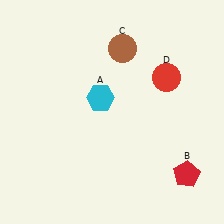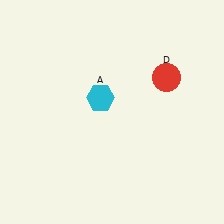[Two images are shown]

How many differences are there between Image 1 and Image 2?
There are 2 differences between the two images.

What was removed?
The red pentagon (B), the brown circle (C) were removed in Image 2.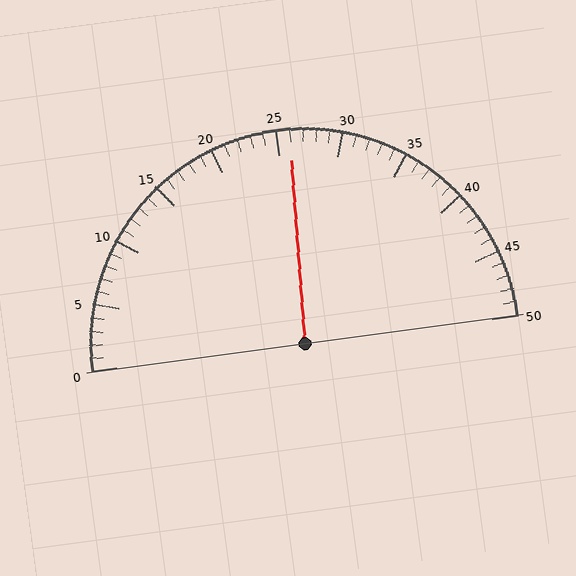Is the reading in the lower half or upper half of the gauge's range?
The reading is in the upper half of the range (0 to 50).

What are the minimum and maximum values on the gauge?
The gauge ranges from 0 to 50.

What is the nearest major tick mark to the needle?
The nearest major tick mark is 25.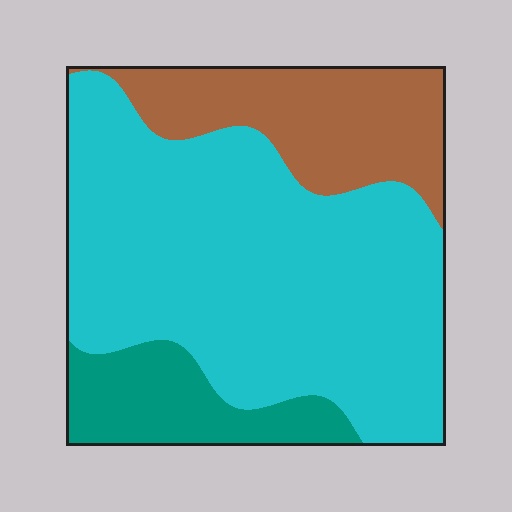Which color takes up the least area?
Teal, at roughly 15%.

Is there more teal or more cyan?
Cyan.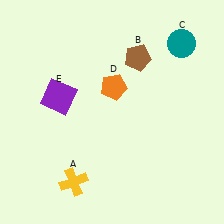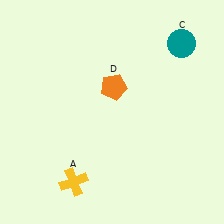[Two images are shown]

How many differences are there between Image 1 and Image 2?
There are 2 differences between the two images.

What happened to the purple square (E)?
The purple square (E) was removed in Image 2. It was in the top-left area of Image 1.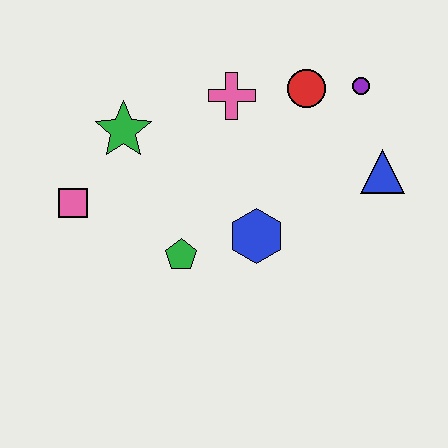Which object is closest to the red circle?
The purple circle is closest to the red circle.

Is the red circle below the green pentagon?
No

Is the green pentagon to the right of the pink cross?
No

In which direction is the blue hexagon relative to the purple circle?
The blue hexagon is below the purple circle.